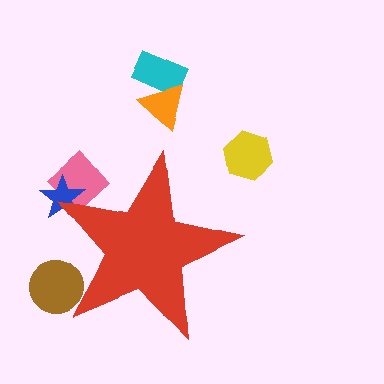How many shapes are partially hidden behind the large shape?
3 shapes are partially hidden.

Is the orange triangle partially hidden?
No, the orange triangle is fully visible.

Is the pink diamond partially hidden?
Yes, the pink diamond is partially hidden behind the red star.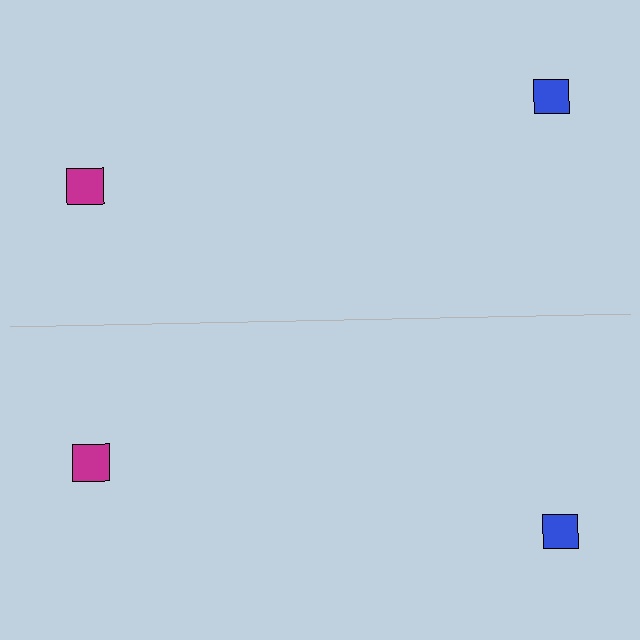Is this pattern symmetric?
Yes, this pattern has bilateral (reflection) symmetry.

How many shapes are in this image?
There are 4 shapes in this image.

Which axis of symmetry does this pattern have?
The pattern has a horizontal axis of symmetry running through the center of the image.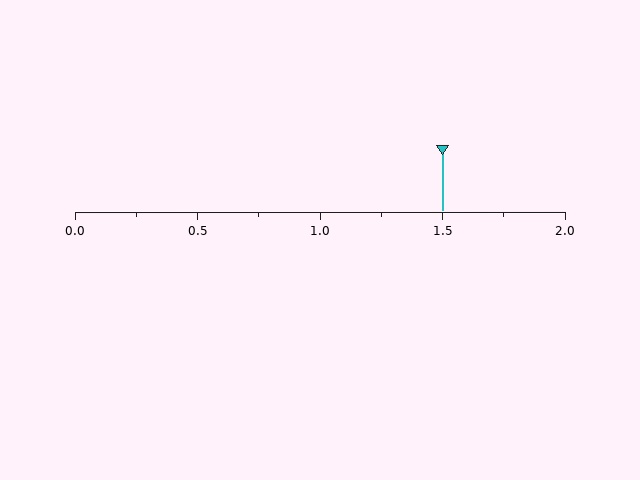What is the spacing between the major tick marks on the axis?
The major ticks are spaced 0.5 apart.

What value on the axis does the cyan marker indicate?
The marker indicates approximately 1.5.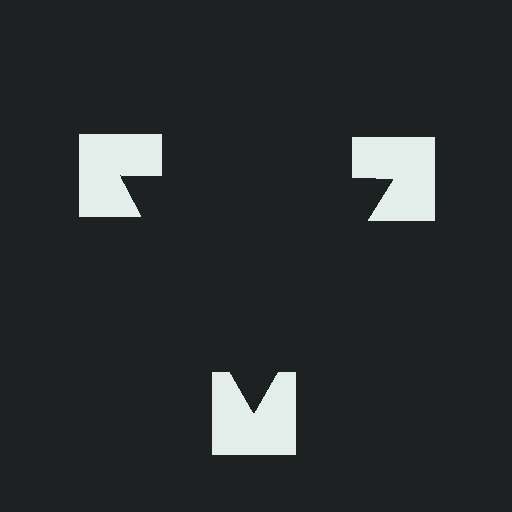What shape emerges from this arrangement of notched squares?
An illusory triangle — its edges are inferred from the aligned wedge cuts in the notched squares, not physically drawn.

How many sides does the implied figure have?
3 sides.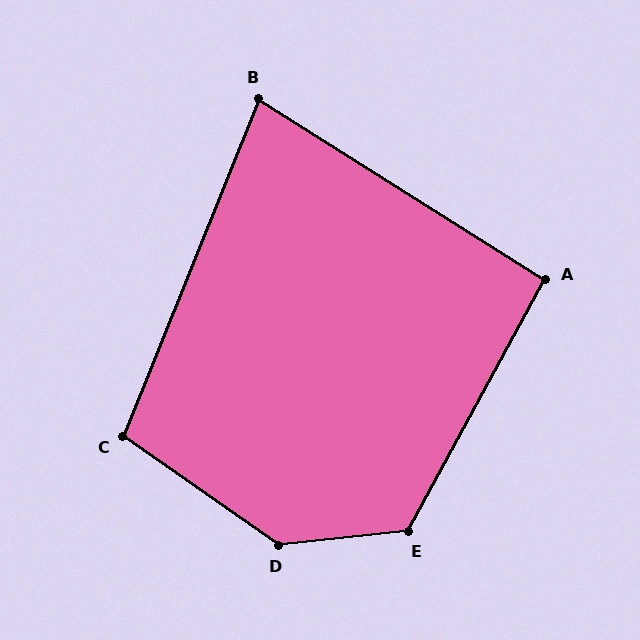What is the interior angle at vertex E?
Approximately 125 degrees (obtuse).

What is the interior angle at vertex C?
Approximately 103 degrees (obtuse).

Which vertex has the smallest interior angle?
B, at approximately 80 degrees.